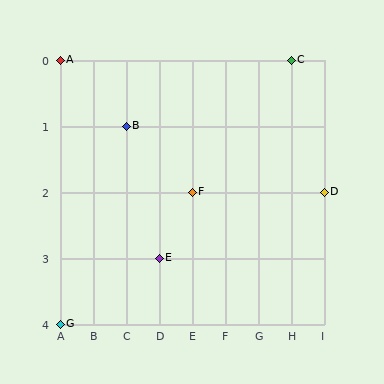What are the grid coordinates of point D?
Point D is at grid coordinates (I, 2).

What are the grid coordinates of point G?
Point G is at grid coordinates (A, 4).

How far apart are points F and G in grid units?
Points F and G are 4 columns and 2 rows apart (about 4.5 grid units diagonally).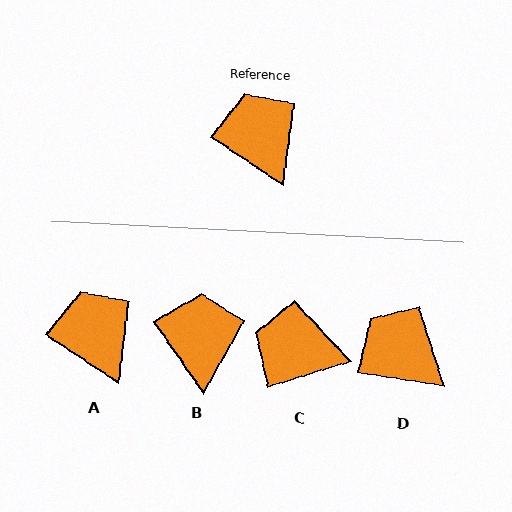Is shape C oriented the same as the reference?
No, it is off by about 51 degrees.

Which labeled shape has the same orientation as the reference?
A.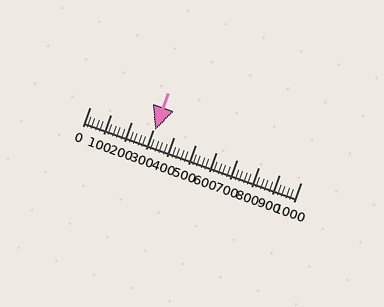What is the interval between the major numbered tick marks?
The major tick marks are spaced 100 units apart.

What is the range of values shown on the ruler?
The ruler shows values from 0 to 1000.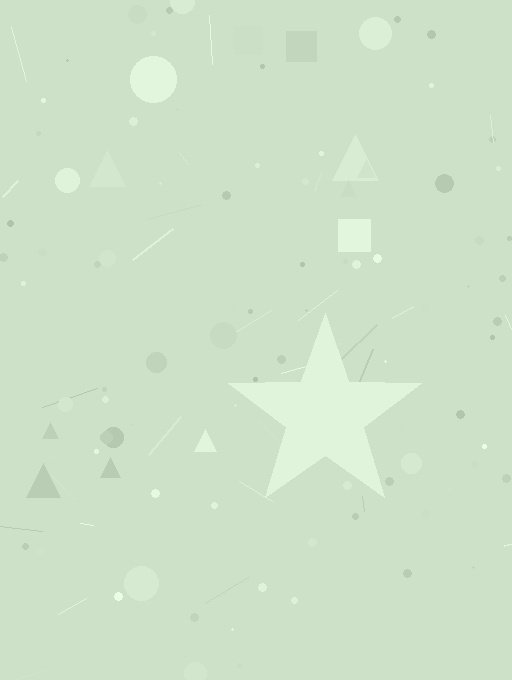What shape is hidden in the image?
A star is hidden in the image.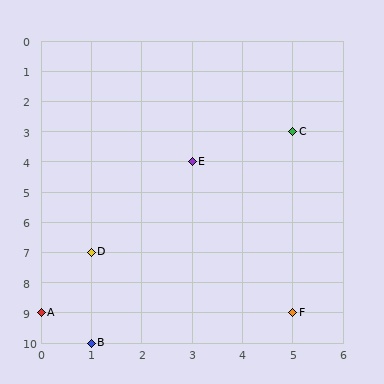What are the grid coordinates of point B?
Point B is at grid coordinates (1, 10).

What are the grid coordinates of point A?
Point A is at grid coordinates (0, 9).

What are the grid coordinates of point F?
Point F is at grid coordinates (5, 9).